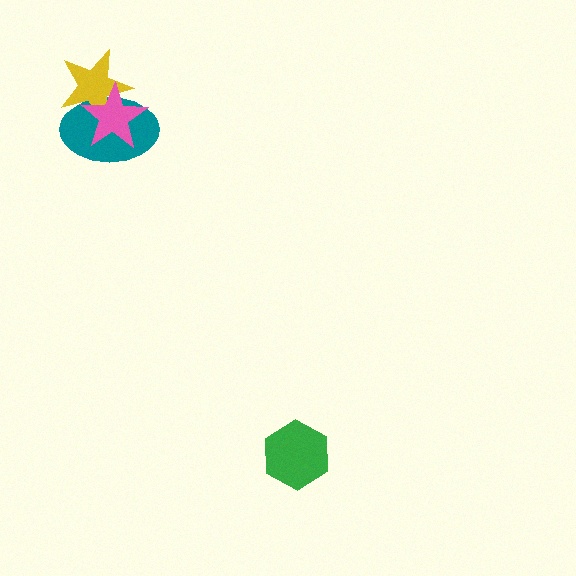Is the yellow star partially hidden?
Yes, it is partially covered by another shape.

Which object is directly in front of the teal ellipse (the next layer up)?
The yellow star is directly in front of the teal ellipse.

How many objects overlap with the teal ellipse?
2 objects overlap with the teal ellipse.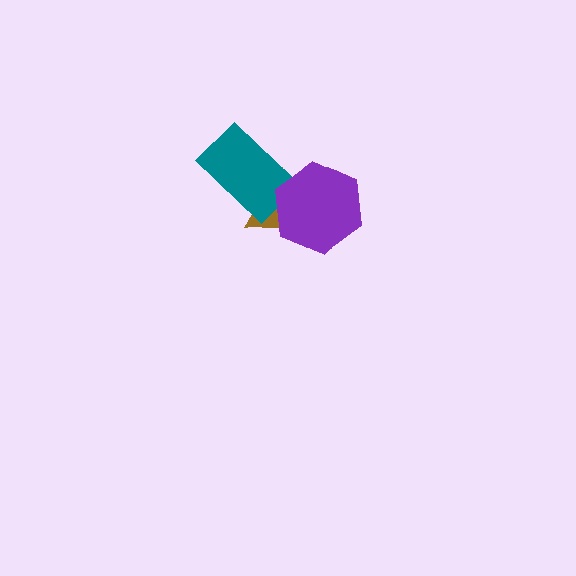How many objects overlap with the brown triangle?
2 objects overlap with the brown triangle.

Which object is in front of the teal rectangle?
The purple hexagon is in front of the teal rectangle.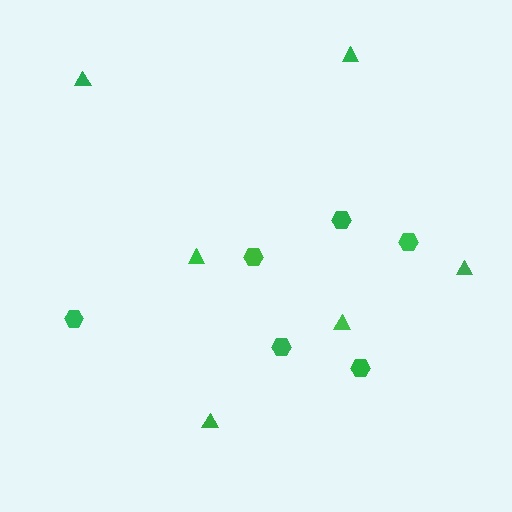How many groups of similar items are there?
There are 2 groups: one group of triangles (6) and one group of hexagons (6).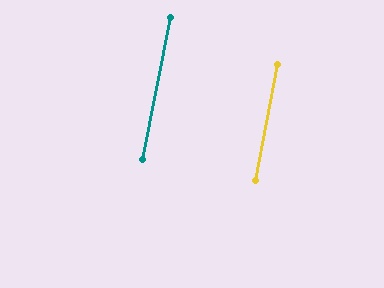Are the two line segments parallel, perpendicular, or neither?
Parallel — their directions differ by only 0.6°.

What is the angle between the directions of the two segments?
Approximately 1 degree.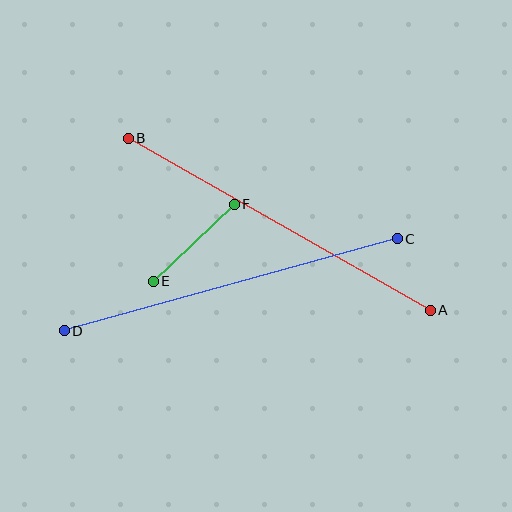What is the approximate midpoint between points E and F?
The midpoint is at approximately (194, 243) pixels.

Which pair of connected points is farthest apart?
Points A and B are farthest apart.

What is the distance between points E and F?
The distance is approximately 112 pixels.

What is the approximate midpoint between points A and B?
The midpoint is at approximately (279, 224) pixels.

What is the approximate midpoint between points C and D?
The midpoint is at approximately (231, 285) pixels.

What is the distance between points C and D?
The distance is approximately 346 pixels.